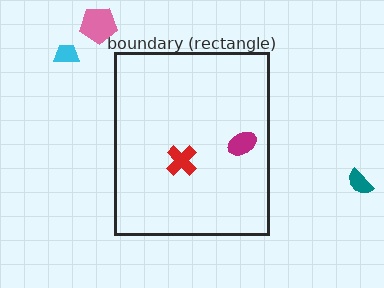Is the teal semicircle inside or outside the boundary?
Outside.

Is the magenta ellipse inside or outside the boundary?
Inside.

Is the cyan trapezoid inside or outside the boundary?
Outside.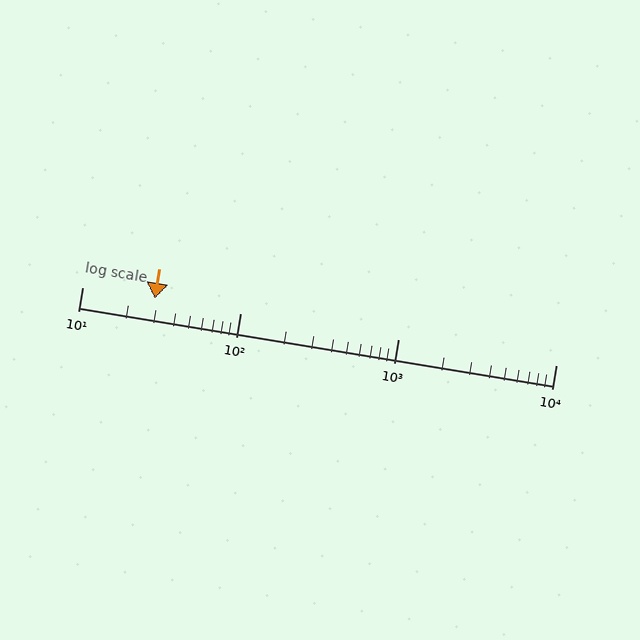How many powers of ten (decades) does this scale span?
The scale spans 3 decades, from 10 to 10000.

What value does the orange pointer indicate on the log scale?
The pointer indicates approximately 29.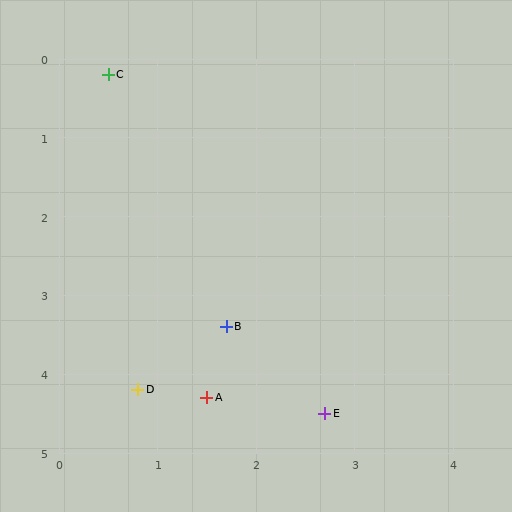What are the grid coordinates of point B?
Point B is at approximately (1.7, 3.4).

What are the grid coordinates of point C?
Point C is at approximately (0.5, 0.2).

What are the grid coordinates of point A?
Point A is at approximately (1.5, 4.3).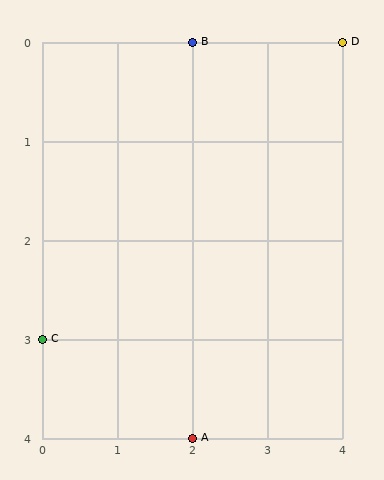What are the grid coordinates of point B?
Point B is at grid coordinates (2, 0).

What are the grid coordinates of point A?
Point A is at grid coordinates (2, 4).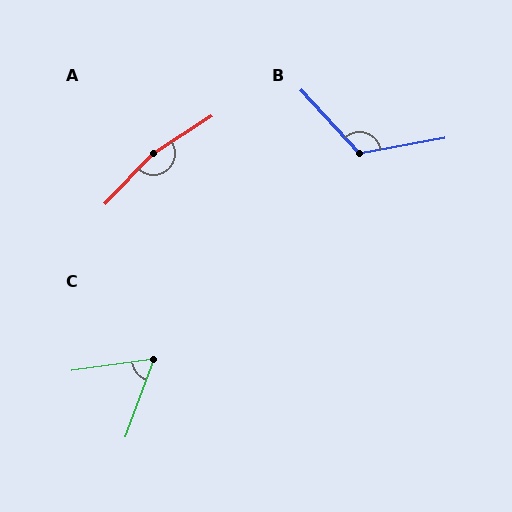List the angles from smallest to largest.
C (62°), B (122°), A (166°).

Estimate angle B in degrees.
Approximately 122 degrees.